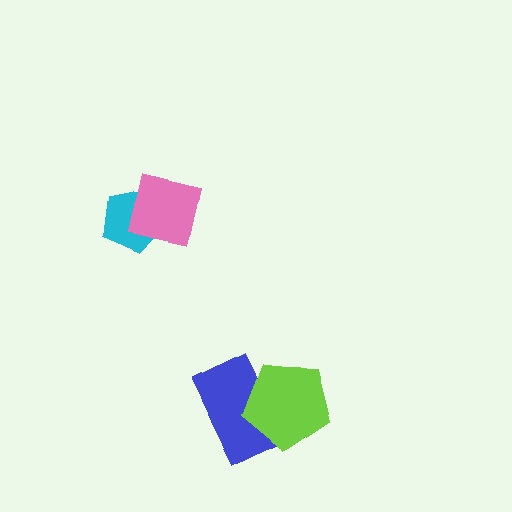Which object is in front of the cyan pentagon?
The pink square is in front of the cyan pentagon.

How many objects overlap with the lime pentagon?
1 object overlaps with the lime pentagon.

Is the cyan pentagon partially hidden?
Yes, it is partially covered by another shape.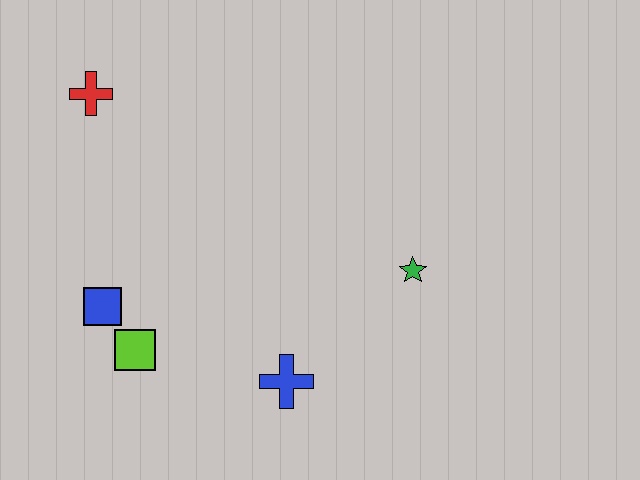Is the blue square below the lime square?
No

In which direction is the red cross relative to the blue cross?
The red cross is above the blue cross.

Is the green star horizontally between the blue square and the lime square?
No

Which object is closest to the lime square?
The blue square is closest to the lime square.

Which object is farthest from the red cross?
The green star is farthest from the red cross.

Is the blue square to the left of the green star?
Yes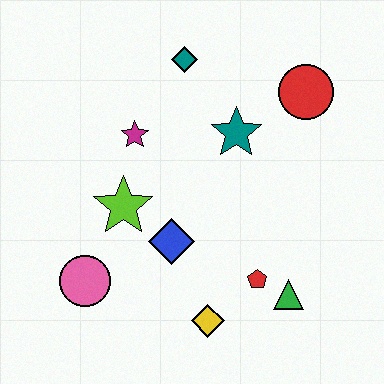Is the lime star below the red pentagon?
No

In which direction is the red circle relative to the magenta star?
The red circle is to the right of the magenta star.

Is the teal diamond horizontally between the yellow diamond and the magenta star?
Yes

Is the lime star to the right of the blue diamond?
No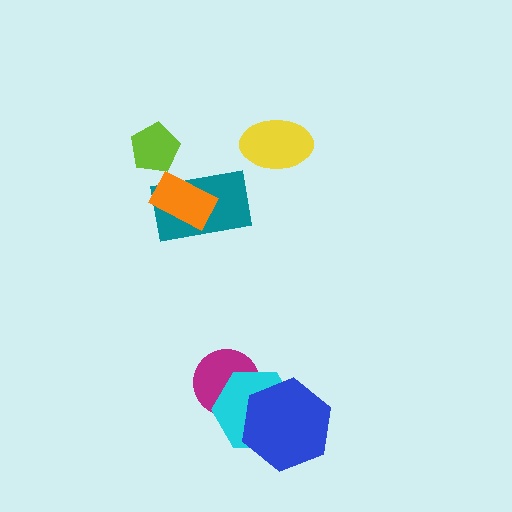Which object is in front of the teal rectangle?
The orange rectangle is in front of the teal rectangle.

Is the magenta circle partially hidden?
Yes, it is partially covered by another shape.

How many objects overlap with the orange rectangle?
1 object overlaps with the orange rectangle.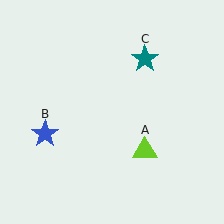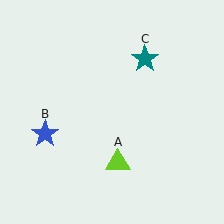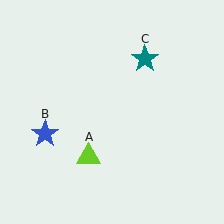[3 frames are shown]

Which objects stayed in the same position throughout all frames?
Blue star (object B) and teal star (object C) remained stationary.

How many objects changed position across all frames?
1 object changed position: lime triangle (object A).